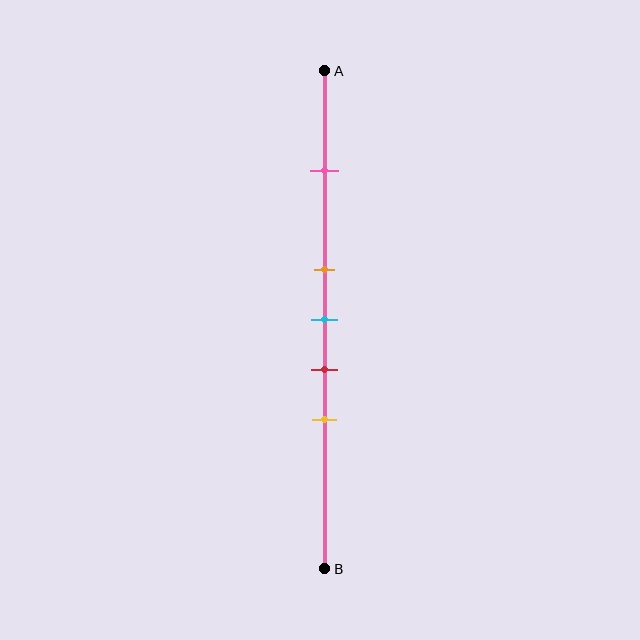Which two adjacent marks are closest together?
The orange and cyan marks are the closest adjacent pair.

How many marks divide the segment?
There are 5 marks dividing the segment.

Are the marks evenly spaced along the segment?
No, the marks are not evenly spaced.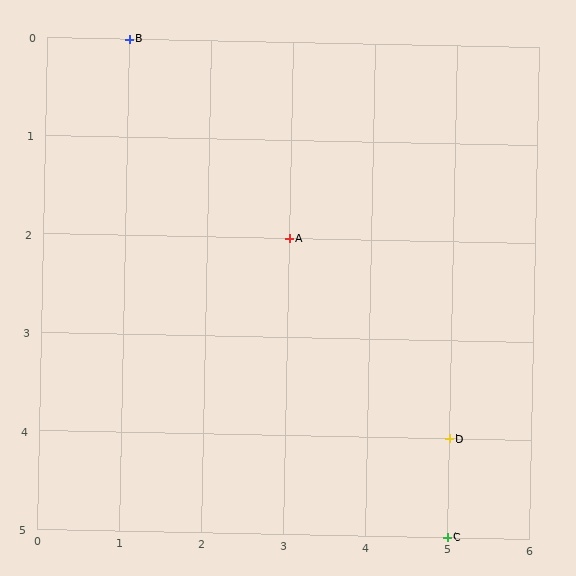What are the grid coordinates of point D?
Point D is at grid coordinates (5, 4).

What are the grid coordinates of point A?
Point A is at grid coordinates (3, 2).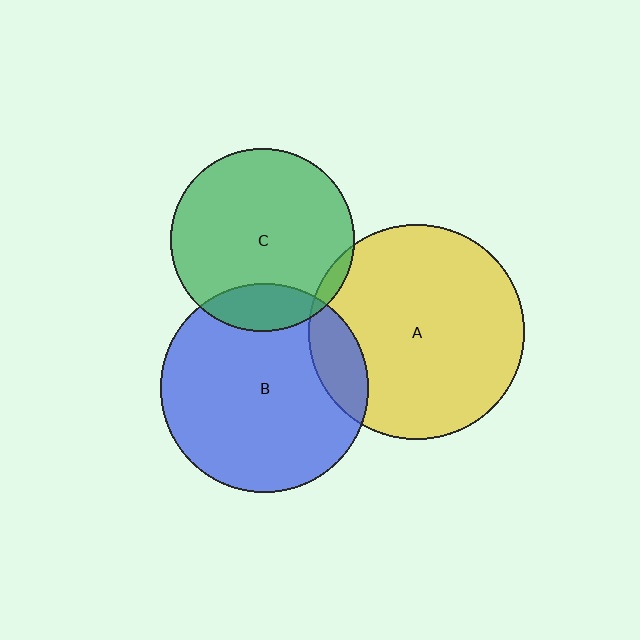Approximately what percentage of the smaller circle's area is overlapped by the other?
Approximately 5%.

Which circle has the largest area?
Circle A (yellow).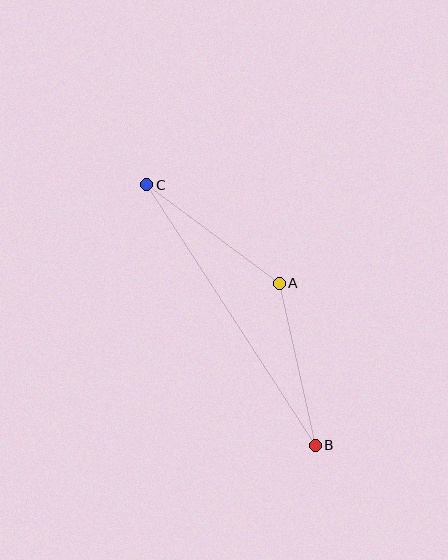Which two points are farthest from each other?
Points B and C are farthest from each other.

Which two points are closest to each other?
Points A and C are closest to each other.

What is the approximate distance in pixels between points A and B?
The distance between A and B is approximately 166 pixels.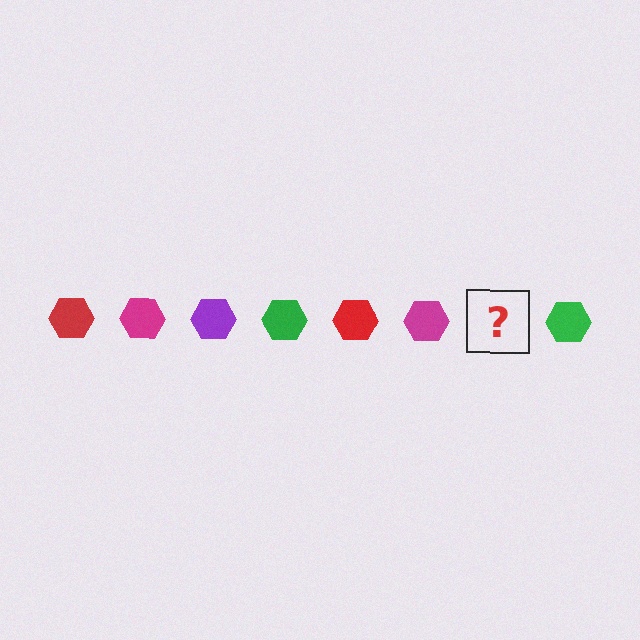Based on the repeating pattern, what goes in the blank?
The blank should be a purple hexagon.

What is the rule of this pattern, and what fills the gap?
The rule is that the pattern cycles through red, magenta, purple, green hexagons. The gap should be filled with a purple hexagon.